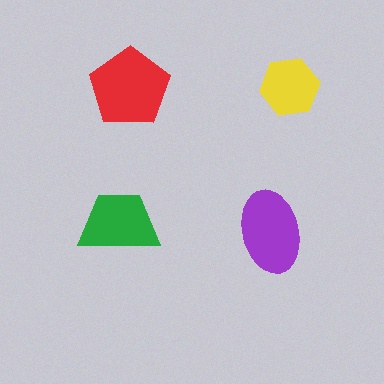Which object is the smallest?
The yellow hexagon.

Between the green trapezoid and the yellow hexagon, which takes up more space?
The green trapezoid.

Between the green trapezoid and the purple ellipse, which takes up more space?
The purple ellipse.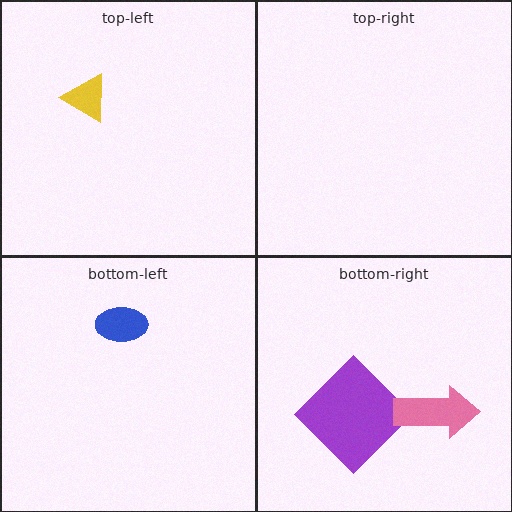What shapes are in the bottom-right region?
The purple diamond, the pink arrow.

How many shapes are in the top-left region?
1.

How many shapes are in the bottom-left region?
1.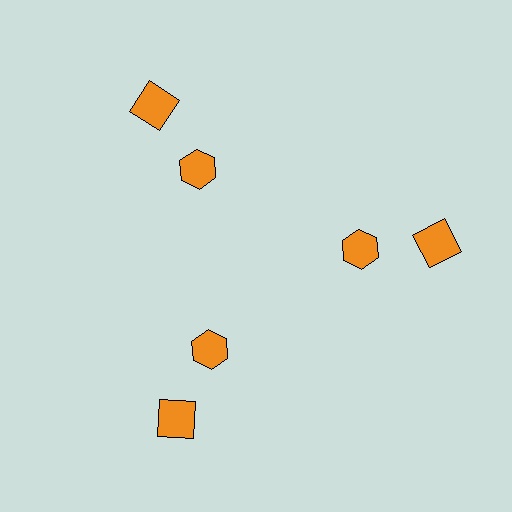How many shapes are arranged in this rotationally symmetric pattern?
There are 6 shapes, arranged in 3 groups of 2.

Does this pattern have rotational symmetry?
Yes, this pattern has 3-fold rotational symmetry. It looks the same after rotating 120 degrees around the center.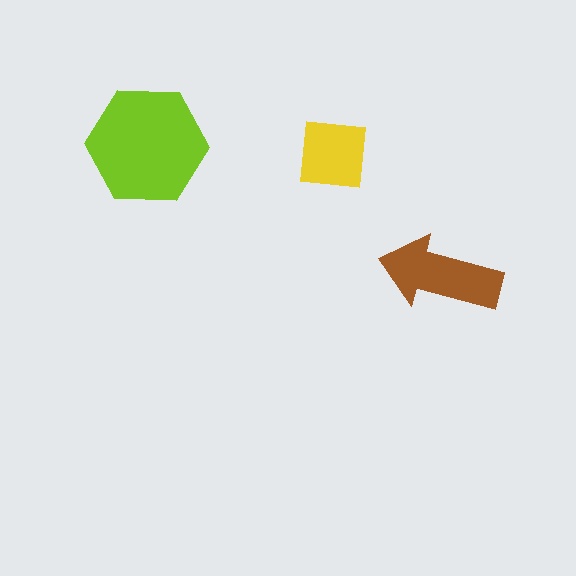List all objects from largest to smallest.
The lime hexagon, the brown arrow, the yellow square.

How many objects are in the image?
There are 3 objects in the image.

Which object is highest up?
The lime hexagon is topmost.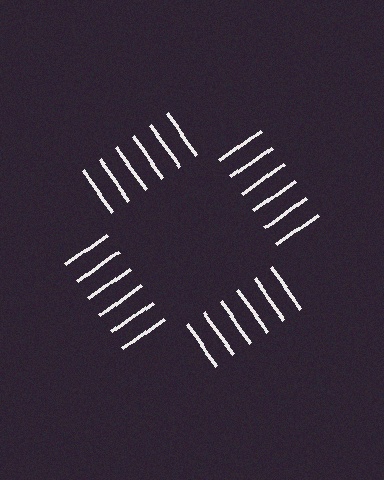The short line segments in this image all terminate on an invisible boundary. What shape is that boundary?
An illusory square — the line segments terminate on its edges but no continuous stroke is drawn.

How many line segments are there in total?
24 — 6 along each of the 4 edges.